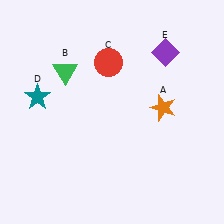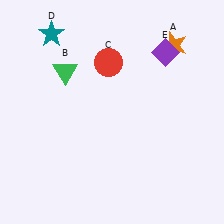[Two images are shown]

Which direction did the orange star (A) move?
The orange star (A) moved up.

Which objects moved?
The objects that moved are: the orange star (A), the teal star (D).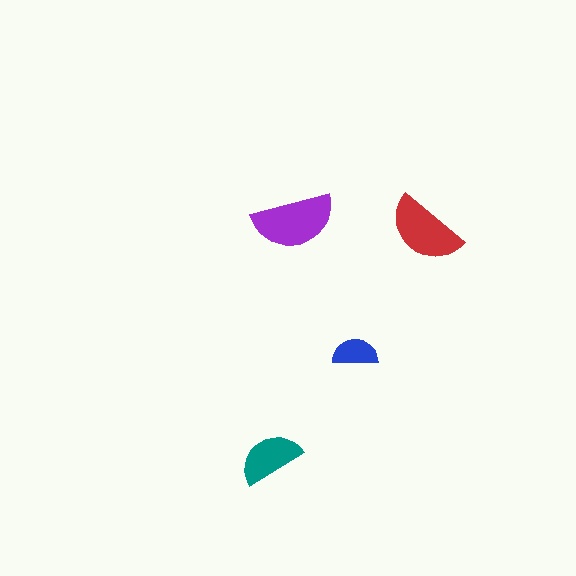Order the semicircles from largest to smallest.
the purple one, the red one, the teal one, the blue one.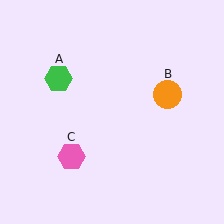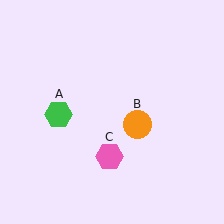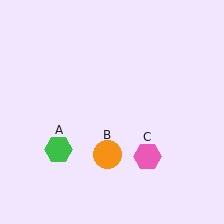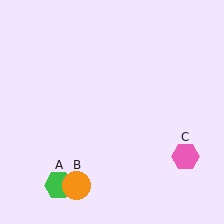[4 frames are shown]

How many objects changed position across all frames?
3 objects changed position: green hexagon (object A), orange circle (object B), pink hexagon (object C).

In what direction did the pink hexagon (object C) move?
The pink hexagon (object C) moved right.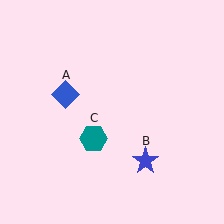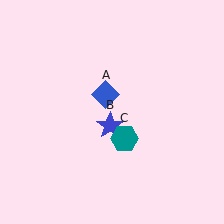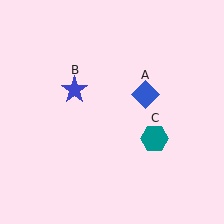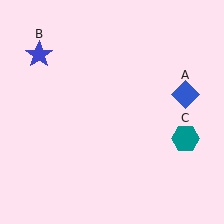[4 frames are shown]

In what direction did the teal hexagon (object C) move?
The teal hexagon (object C) moved right.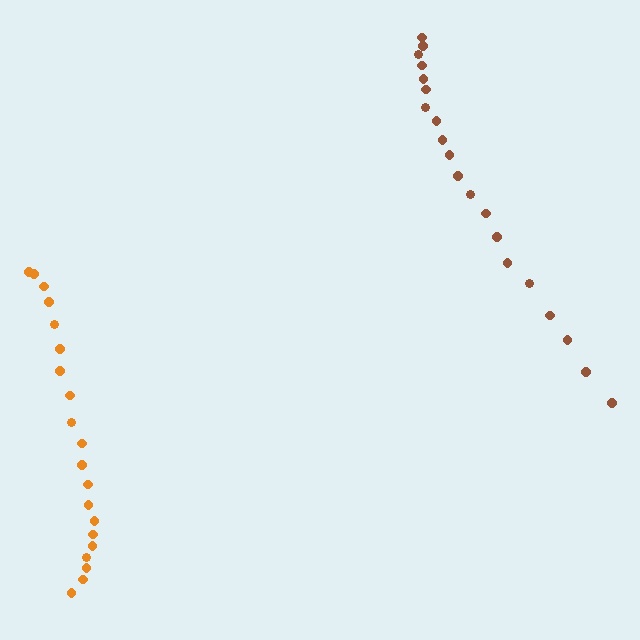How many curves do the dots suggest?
There are 2 distinct paths.